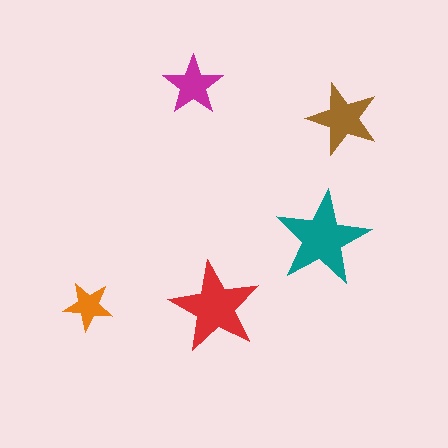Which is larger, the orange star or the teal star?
The teal one.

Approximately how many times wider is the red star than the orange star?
About 2 times wider.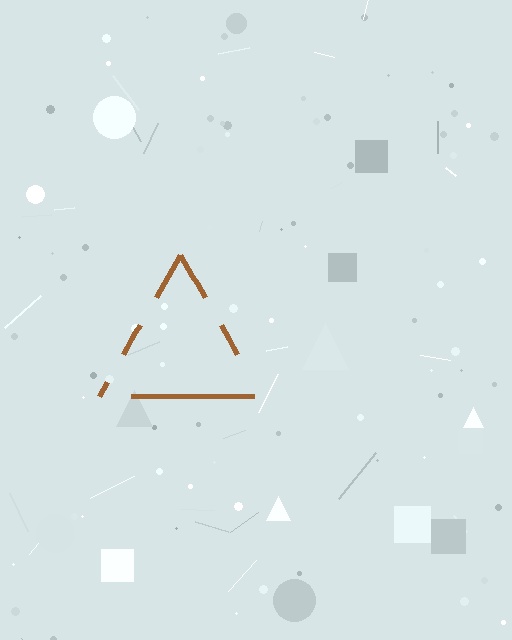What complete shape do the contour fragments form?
The contour fragments form a triangle.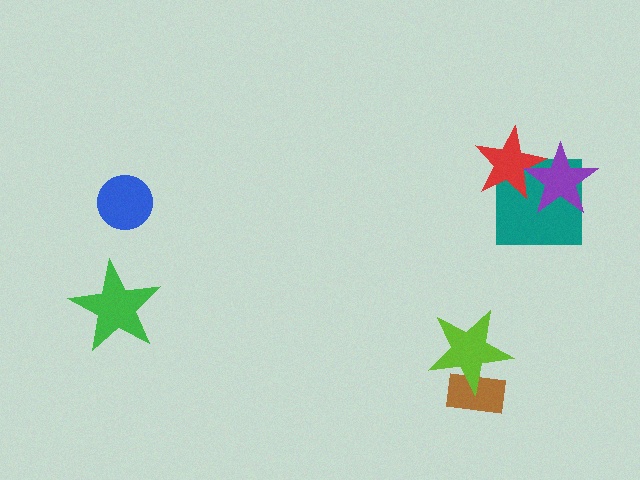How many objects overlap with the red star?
2 objects overlap with the red star.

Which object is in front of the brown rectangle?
The lime star is in front of the brown rectangle.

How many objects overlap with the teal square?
2 objects overlap with the teal square.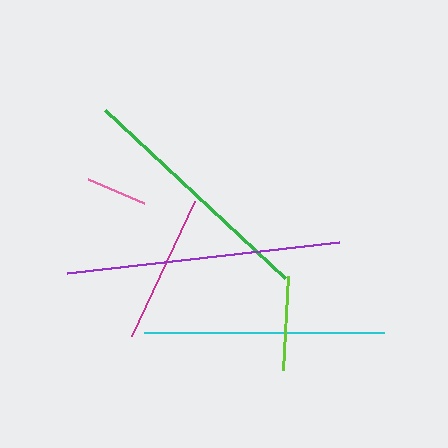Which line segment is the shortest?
The pink line is the shortest at approximately 60 pixels.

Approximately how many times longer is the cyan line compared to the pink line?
The cyan line is approximately 4.0 times the length of the pink line.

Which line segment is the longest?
The purple line is the longest at approximately 273 pixels.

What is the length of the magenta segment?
The magenta segment is approximately 148 pixels long.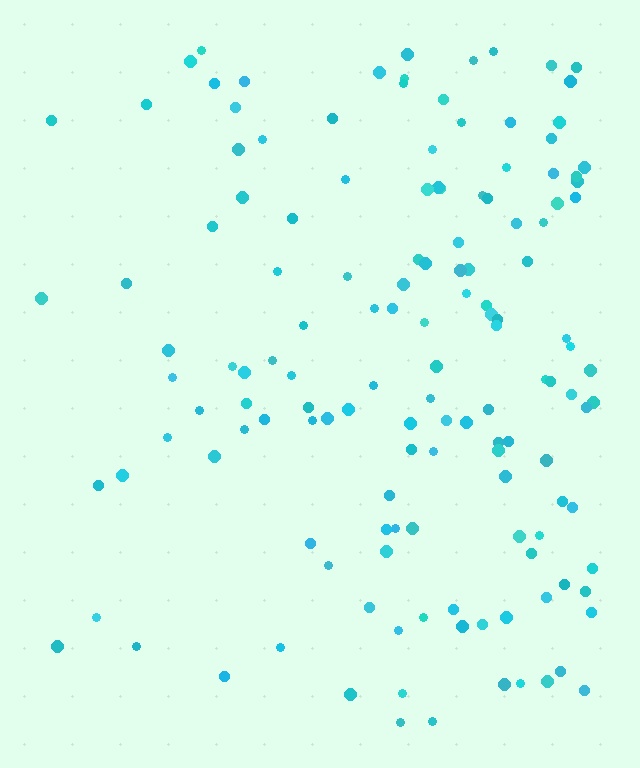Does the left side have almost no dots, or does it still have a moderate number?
Still a moderate number, just noticeably fewer than the right.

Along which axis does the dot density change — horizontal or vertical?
Horizontal.